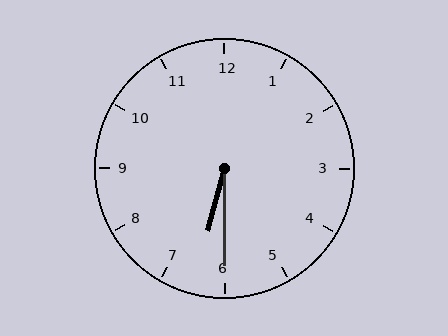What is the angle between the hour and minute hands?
Approximately 15 degrees.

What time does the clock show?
6:30.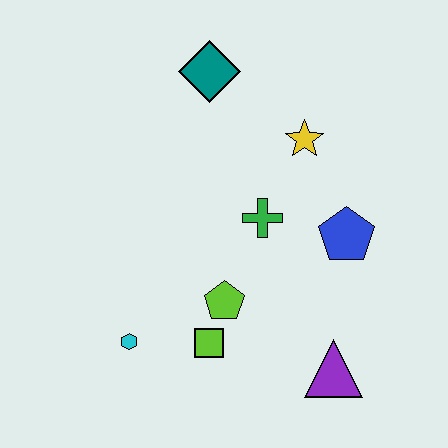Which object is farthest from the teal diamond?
The purple triangle is farthest from the teal diamond.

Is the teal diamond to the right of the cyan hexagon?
Yes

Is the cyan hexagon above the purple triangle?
Yes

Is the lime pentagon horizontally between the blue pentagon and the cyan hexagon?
Yes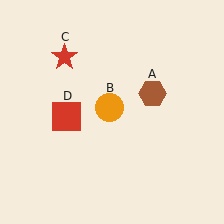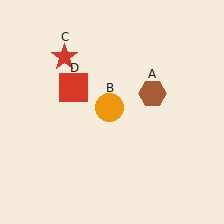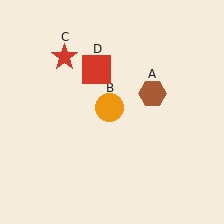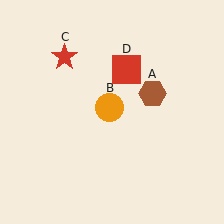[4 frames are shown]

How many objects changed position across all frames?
1 object changed position: red square (object D).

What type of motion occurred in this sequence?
The red square (object D) rotated clockwise around the center of the scene.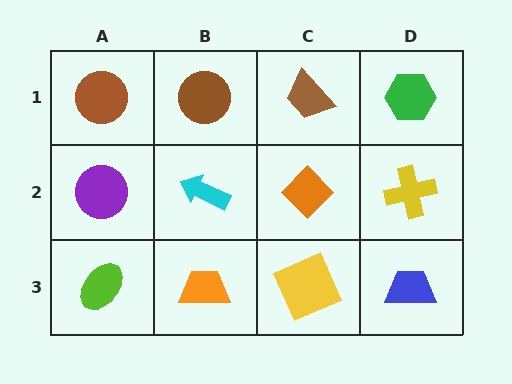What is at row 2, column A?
A purple circle.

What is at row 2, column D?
A yellow cross.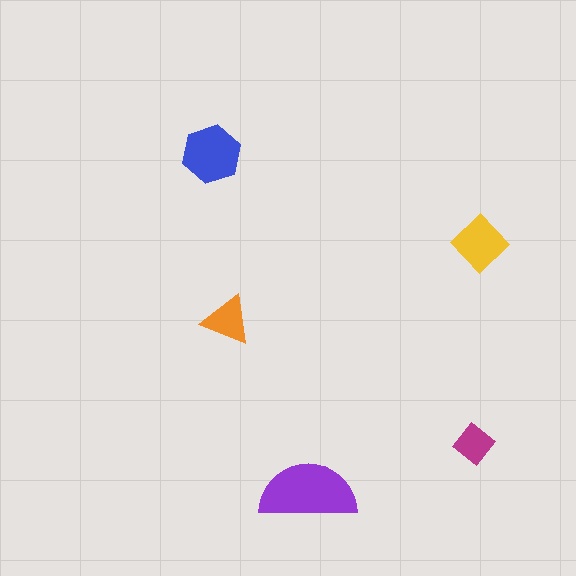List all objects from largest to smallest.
The purple semicircle, the blue hexagon, the yellow diamond, the orange triangle, the magenta diamond.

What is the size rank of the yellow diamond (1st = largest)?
3rd.